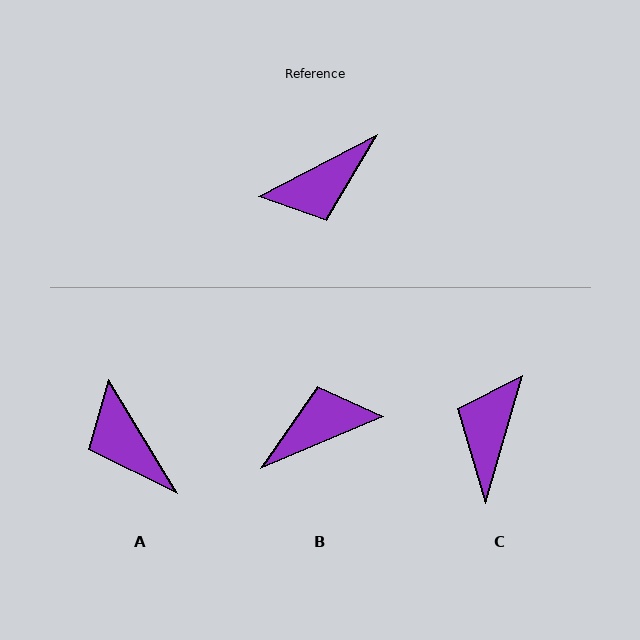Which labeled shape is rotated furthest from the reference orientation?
B, about 176 degrees away.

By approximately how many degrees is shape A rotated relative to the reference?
Approximately 86 degrees clockwise.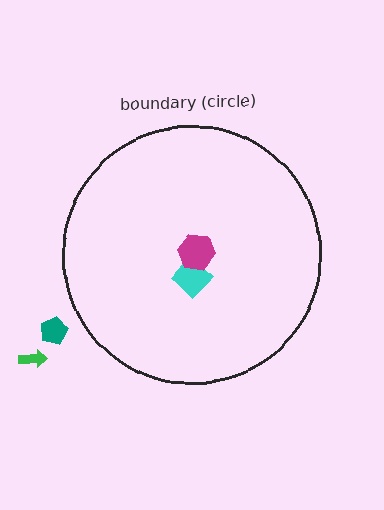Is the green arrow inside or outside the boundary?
Outside.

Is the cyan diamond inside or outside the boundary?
Inside.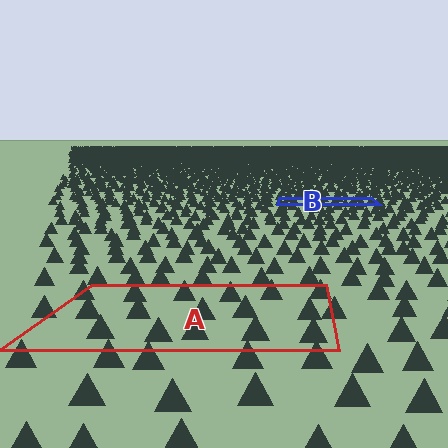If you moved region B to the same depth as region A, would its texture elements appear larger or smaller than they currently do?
They would appear larger. At a closer depth, the same texture elements are projected at a bigger on-screen size.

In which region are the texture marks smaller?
The texture marks are smaller in region B, because it is farther away.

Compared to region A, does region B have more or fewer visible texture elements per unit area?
Region B has more texture elements per unit area — they are packed more densely because it is farther away.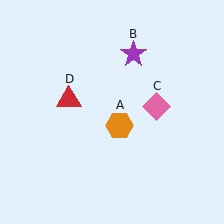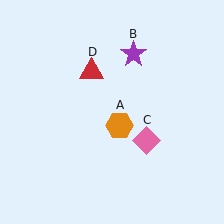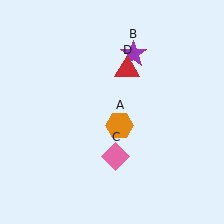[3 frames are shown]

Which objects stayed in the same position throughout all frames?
Orange hexagon (object A) and purple star (object B) remained stationary.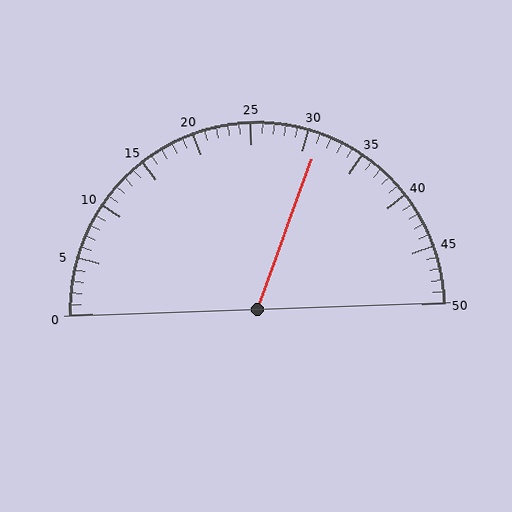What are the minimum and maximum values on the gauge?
The gauge ranges from 0 to 50.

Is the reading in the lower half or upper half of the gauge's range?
The reading is in the upper half of the range (0 to 50).